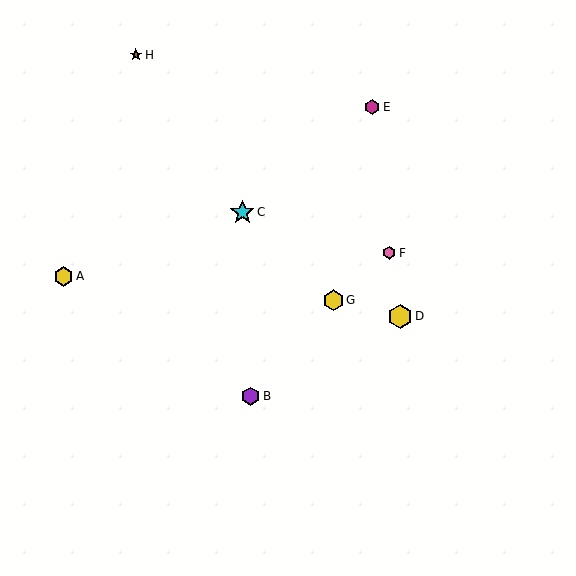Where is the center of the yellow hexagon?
The center of the yellow hexagon is at (63, 277).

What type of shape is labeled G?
Shape G is a yellow hexagon.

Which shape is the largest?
The cyan star (labeled C) is the largest.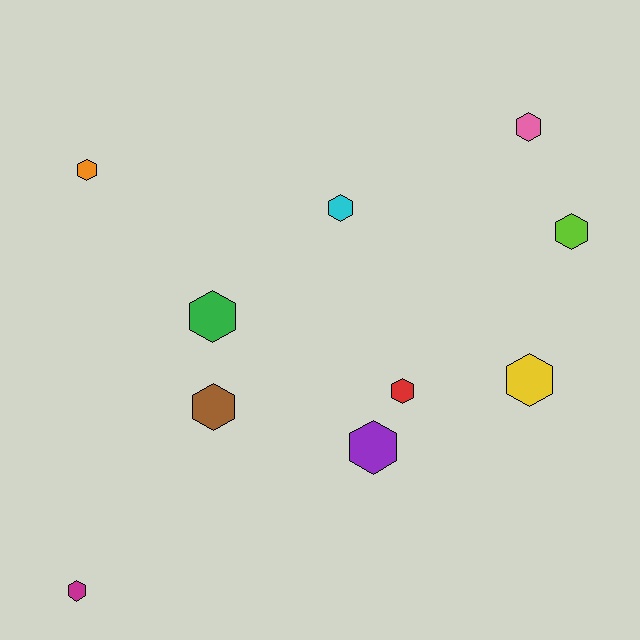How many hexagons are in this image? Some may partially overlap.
There are 10 hexagons.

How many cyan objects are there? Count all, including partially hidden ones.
There is 1 cyan object.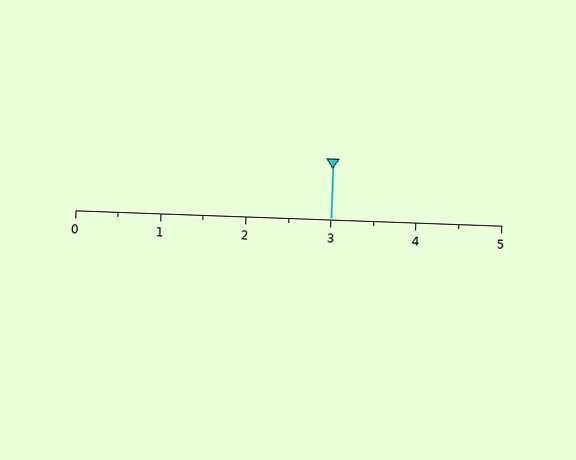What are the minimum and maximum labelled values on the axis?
The axis runs from 0 to 5.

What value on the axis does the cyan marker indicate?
The marker indicates approximately 3.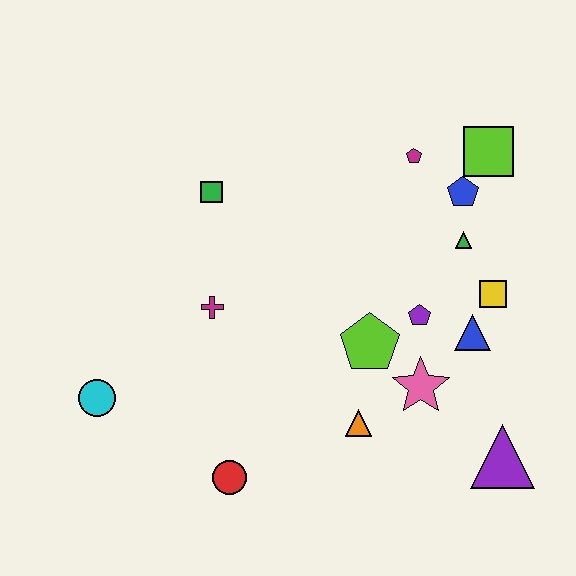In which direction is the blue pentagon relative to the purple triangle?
The blue pentagon is above the purple triangle.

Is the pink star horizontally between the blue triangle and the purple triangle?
No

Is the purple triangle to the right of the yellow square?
Yes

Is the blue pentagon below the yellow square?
No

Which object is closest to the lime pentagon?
The purple pentagon is closest to the lime pentagon.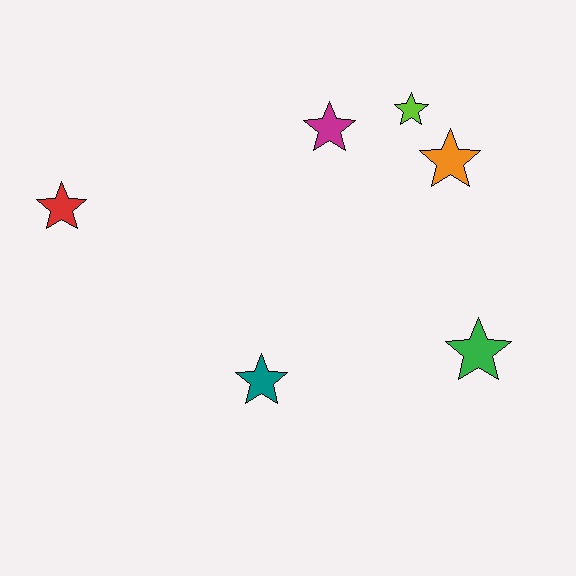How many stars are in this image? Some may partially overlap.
There are 6 stars.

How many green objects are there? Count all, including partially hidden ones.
There is 1 green object.